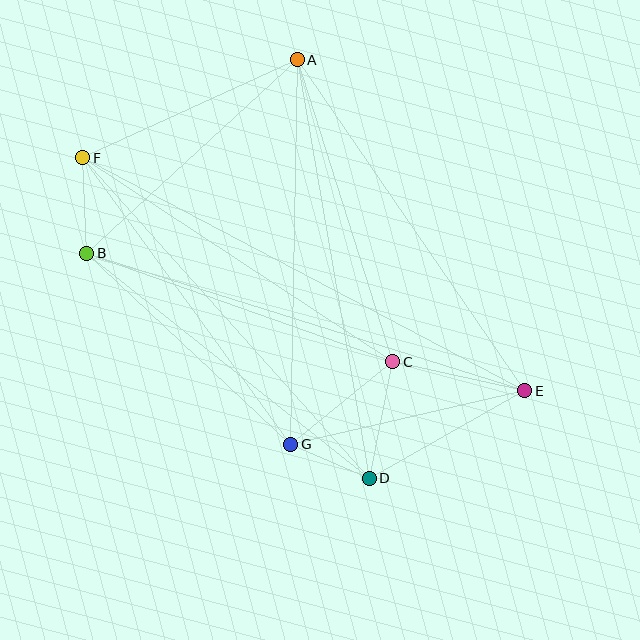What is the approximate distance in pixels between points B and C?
The distance between B and C is approximately 325 pixels.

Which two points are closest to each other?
Points D and G are closest to each other.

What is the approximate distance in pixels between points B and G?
The distance between B and G is approximately 279 pixels.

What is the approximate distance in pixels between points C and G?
The distance between C and G is approximately 131 pixels.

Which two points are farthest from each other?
Points E and F are farthest from each other.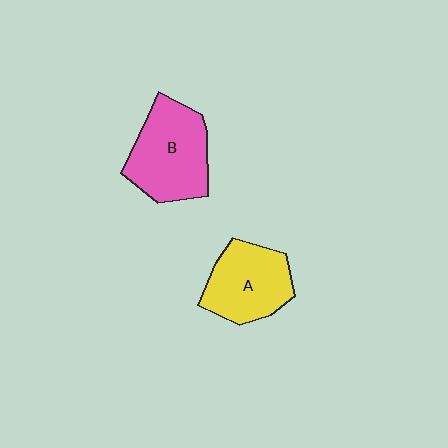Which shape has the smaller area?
Shape A (yellow).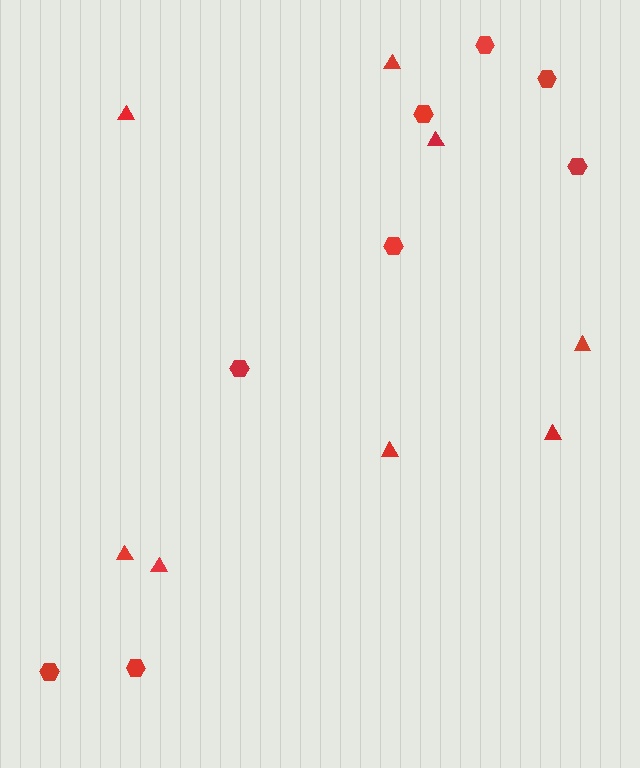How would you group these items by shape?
There are 2 groups: one group of triangles (8) and one group of hexagons (8).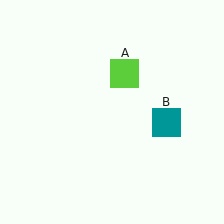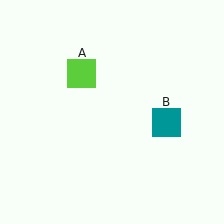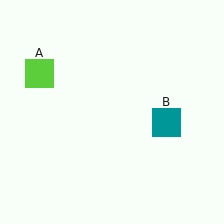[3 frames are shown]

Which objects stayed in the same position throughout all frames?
Teal square (object B) remained stationary.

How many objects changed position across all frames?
1 object changed position: lime square (object A).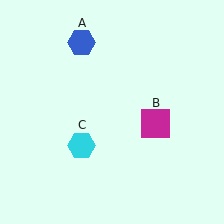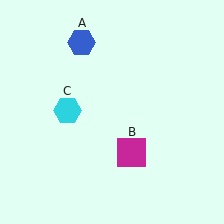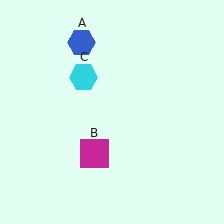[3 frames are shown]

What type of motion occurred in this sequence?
The magenta square (object B), cyan hexagon (object C) rotated clockwise around the center of the scene.